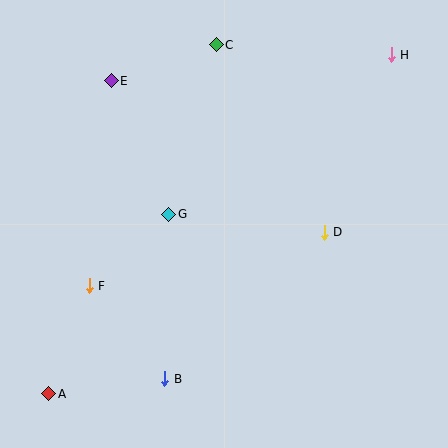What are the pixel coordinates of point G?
Point G is at (169, 214).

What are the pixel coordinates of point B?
Point B is at (165, 379).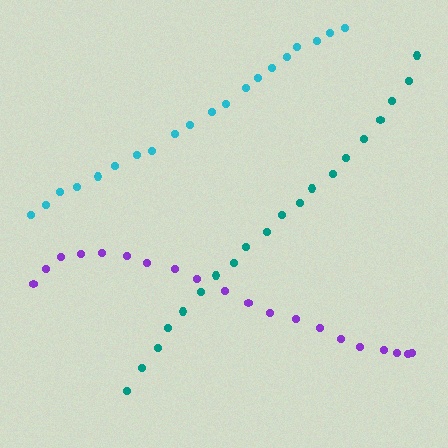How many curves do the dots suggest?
There are 3 distinct paths.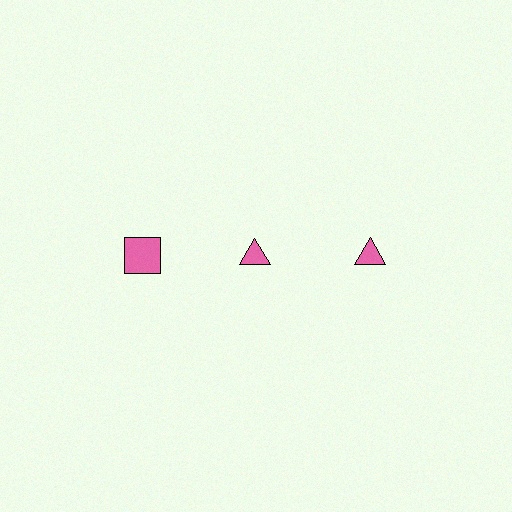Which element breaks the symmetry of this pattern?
The pink square in the top row, leftmost column breaks the symmetry. All other shapes are pink triangles.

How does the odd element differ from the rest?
It has a different shape: square instead of triangle.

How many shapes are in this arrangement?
There are 3 shapes arranged in a grid pattern.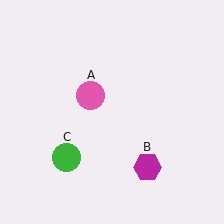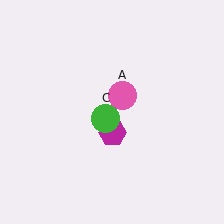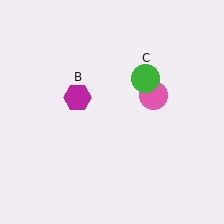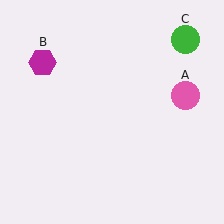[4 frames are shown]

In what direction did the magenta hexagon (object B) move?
The magenta hexagon (object B) moved up and to the left.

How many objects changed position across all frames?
3 objects changed position: pink circle (object A), magenta hexagon (object B), green circle (object C).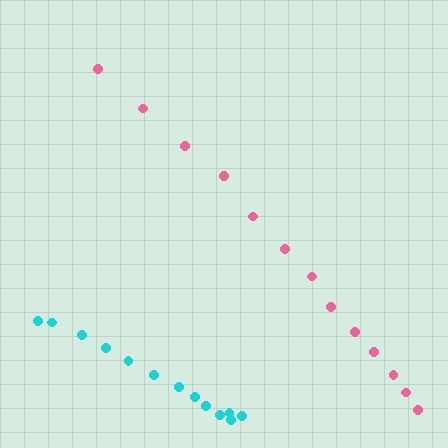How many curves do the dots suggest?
There are 2 distinct paths.